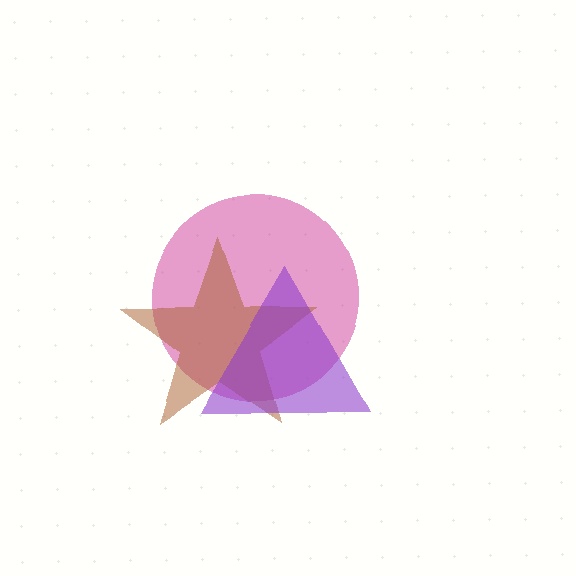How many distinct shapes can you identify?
There are 3 distinct shapes: a magenta circle, a brown star, a purple triangle.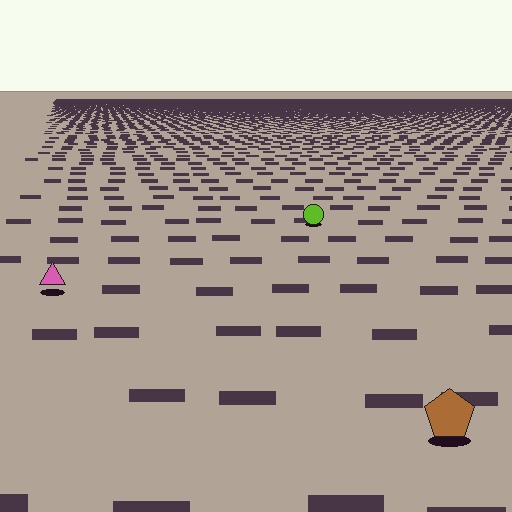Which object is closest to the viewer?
The brown pentagon is closest. The texture marks near it are larger and more spread out.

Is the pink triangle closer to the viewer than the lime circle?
Yes. The pink triangle is closer — you can tell from the texture gradient: the ground texture is coarser near it.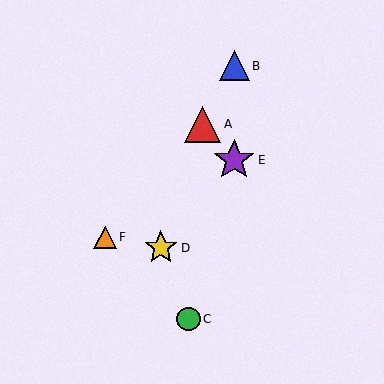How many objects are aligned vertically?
2 objects (B, E) are aligned vertically.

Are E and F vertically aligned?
No, E is at x≈234 and F is at x≈105.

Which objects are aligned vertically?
Objects B, E are aligned vertically.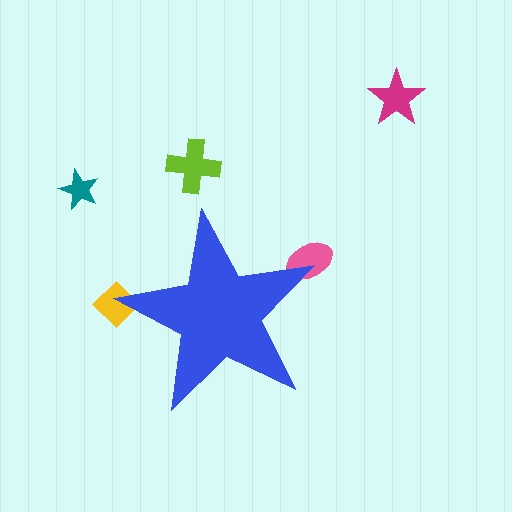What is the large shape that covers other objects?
A blue star.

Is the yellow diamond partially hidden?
Yes, the yellow diamond is partially hidden behind the blue star.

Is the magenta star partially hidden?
No, the magenta star is fully visible.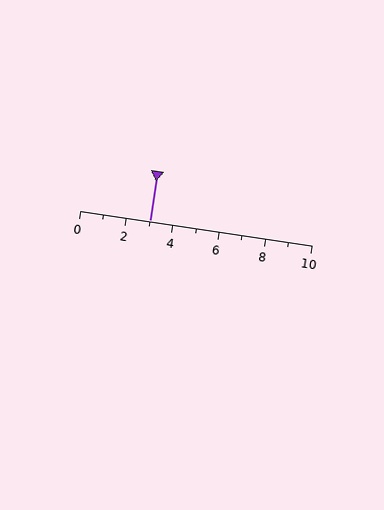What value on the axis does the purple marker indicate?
The marker indicates approximately 3.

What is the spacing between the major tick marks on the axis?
The major ticks are spaced 2 apart.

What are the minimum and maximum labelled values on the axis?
The axis runs from 0 to 10.